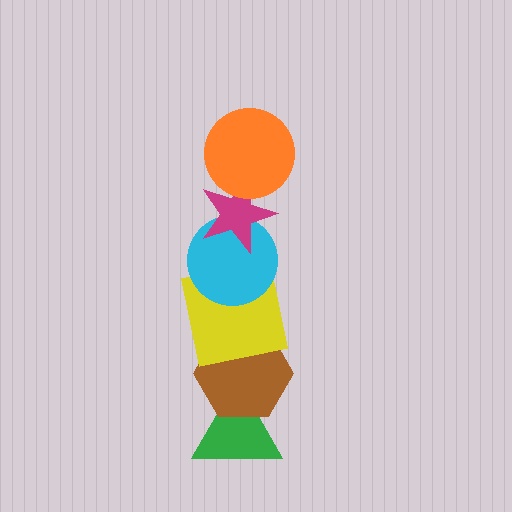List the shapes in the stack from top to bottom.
From top to bottom: the orange circle, the magenta star, the cyan circle, the yellow square, the brown hexagon, the green triangle.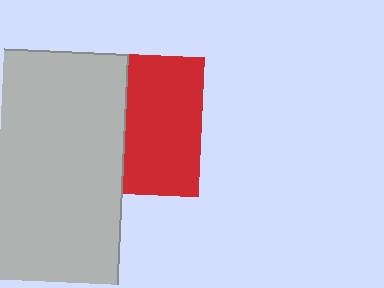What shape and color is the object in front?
The object in front is a light gray rectangle.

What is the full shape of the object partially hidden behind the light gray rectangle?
The partially hidden object is a red square.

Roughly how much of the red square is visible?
About half of it is visible (roughly 54%).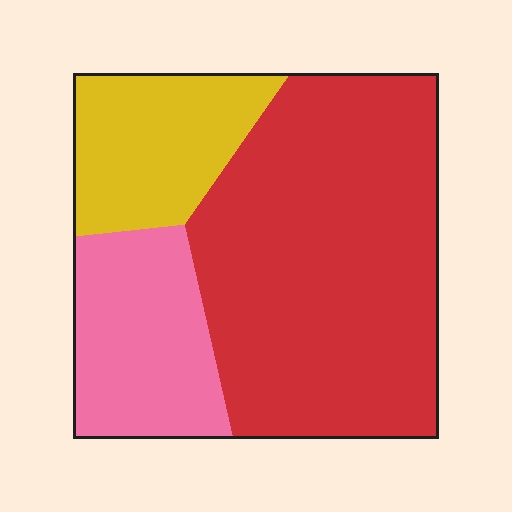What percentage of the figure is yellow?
Yellow covers 19% of the figure.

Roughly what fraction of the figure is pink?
Pink takes up about one fifth (1/5) of the figure.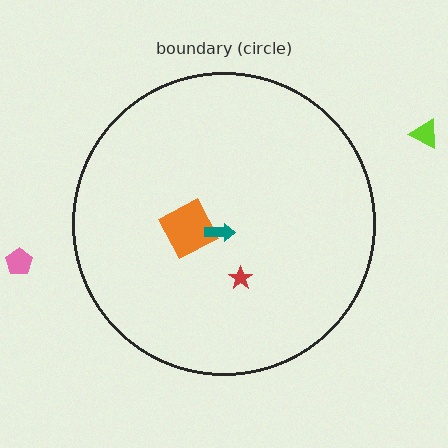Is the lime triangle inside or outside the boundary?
Outside.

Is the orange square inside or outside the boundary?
Inside.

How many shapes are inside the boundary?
3 inside, 2 outside.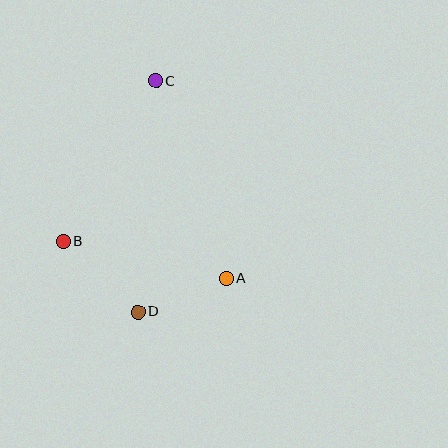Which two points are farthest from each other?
Points C and D are farthest from each other.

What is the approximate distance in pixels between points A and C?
The distance between A and C is approximately 209 pixels.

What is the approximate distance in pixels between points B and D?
The distance between B and D is approximately 102 pixels.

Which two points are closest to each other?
Points A and D are closest to each other.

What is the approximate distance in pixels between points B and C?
The distance between B and C is approximately 185 pixels.